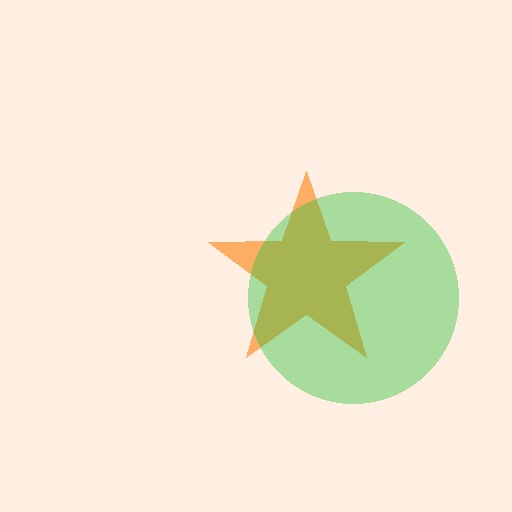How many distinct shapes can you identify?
There are 2 distinct shapes: an orange star, a green circle.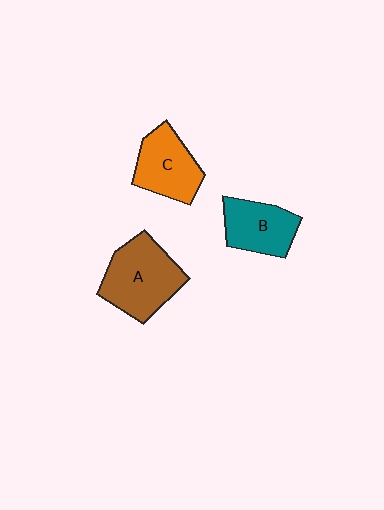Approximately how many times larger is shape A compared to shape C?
Approximately 1.3 times.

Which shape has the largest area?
Shape A (brown).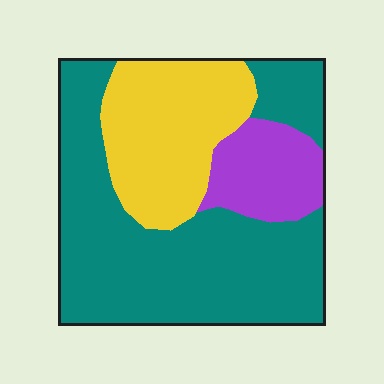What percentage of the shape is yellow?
Yellow covers around 25% of the shape.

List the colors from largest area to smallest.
From largest to smallest: teal, yellow, purple.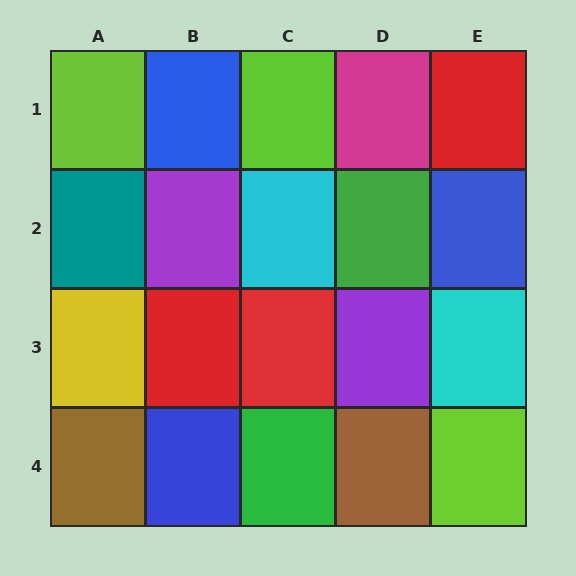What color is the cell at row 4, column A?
Brown.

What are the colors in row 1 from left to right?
Lime, blue, lime, magenta, red.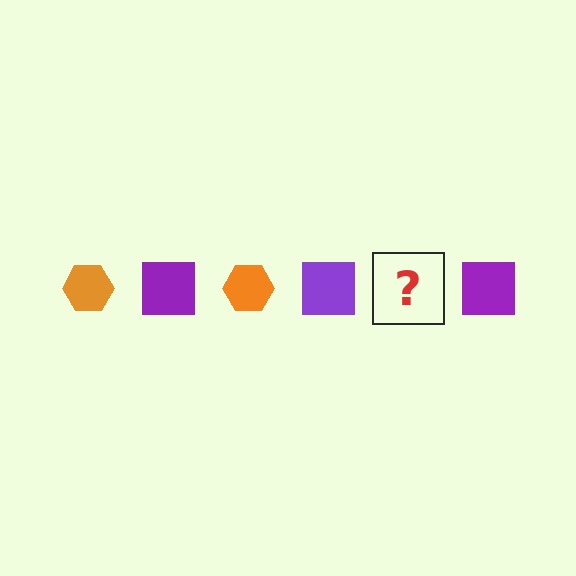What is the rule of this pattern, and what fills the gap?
The rule is that the pattern alternates between orange hexagon and purple square. The gap should be filled with an orange hexagon.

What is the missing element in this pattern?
The missing element is an orange hexagon.